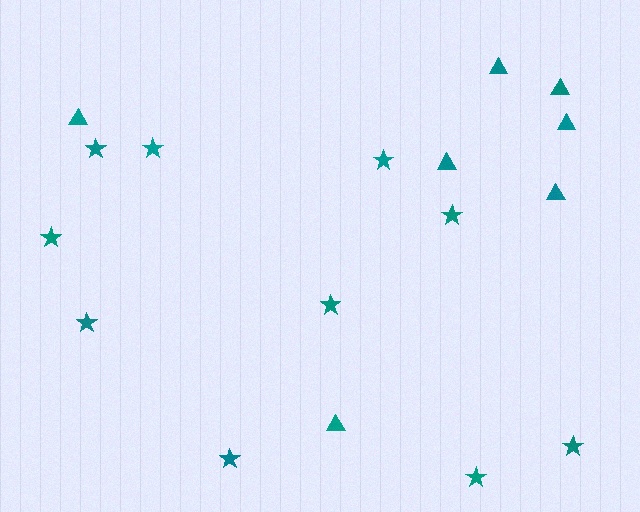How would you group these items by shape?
There are 2 groups: one group of stars (10) and one group of triangles (7).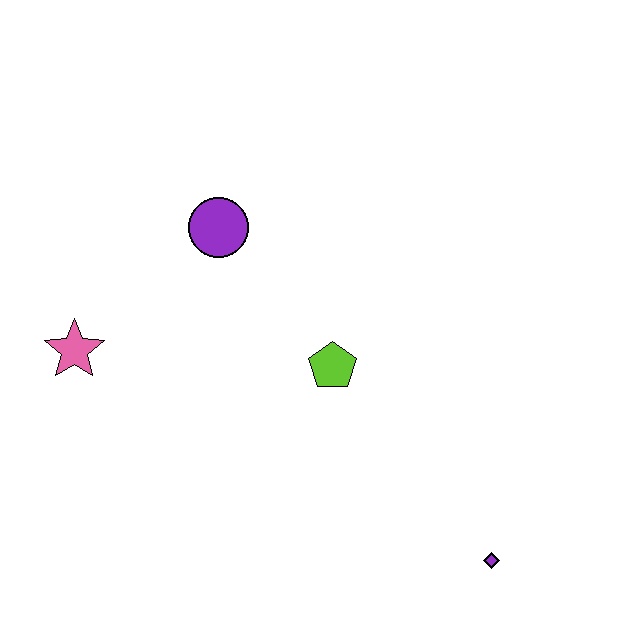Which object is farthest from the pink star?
The purple diamond is farthest from the pink star.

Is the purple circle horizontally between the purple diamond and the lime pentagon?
No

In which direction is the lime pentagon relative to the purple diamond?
The lime pentagon is above the purple diamond.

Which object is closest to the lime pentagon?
The purple circle is closest to the lime pentagon.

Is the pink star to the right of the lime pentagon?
No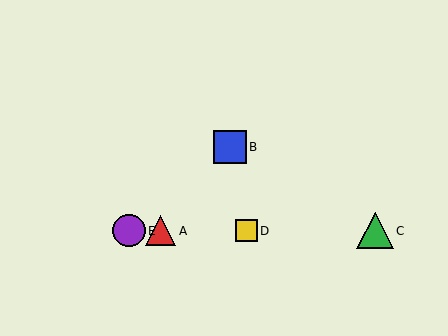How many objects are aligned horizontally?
4 objects (A, C, D, E) are aligned horizontally.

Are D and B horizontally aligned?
No, D is at y≈231 and B is at y≈147.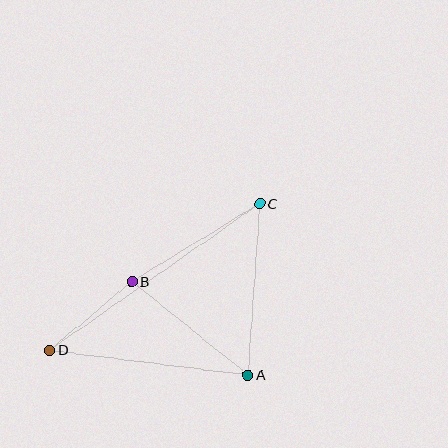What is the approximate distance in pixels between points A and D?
The distance between A and D is approximately 200 pixels.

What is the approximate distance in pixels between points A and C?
The distance between A and C is approximately 172 pixels.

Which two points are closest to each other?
Points B and D are closest to each other.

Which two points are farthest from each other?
Points C and D are farthest from each other.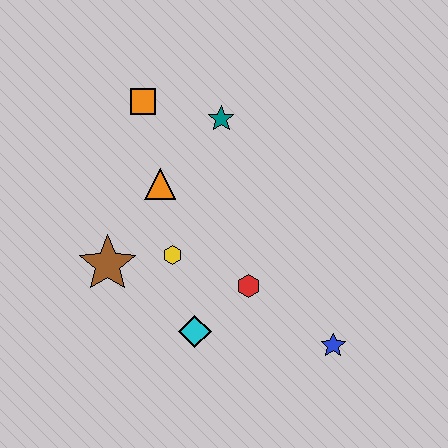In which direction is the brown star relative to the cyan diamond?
The brown star is to the left of the cyan diamond.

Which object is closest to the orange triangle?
The yellow hexagon is closest to the orange triangle.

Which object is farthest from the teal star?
The blue star is farthest from the teal star.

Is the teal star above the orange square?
No